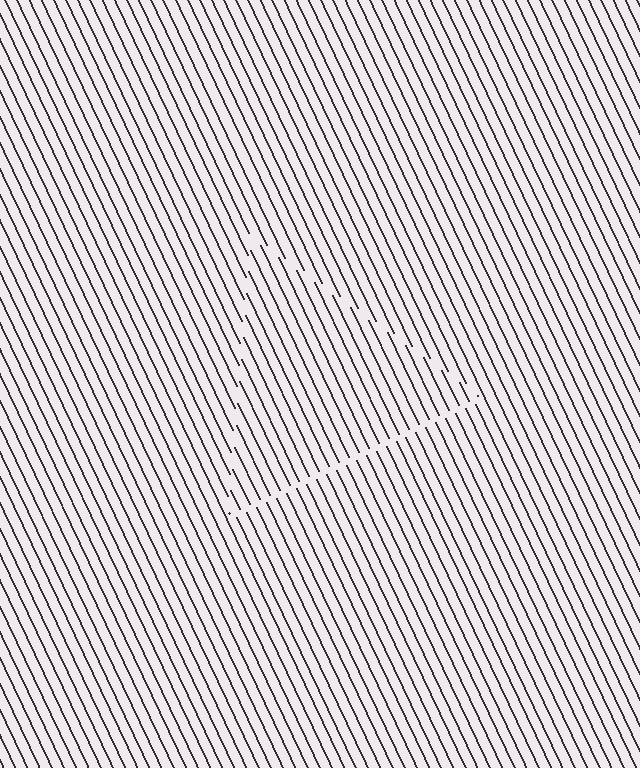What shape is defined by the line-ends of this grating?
An illusory triangle. The interior of the shape contains the same grating, shifted by half a period — the contour is defined by the phase discontinuity where line-ends from the inner and outer gratings abut.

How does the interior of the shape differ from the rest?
The interior of the shape contains the same grating, shifted by half a period — the contour is defined by the phase discontinuity where line-ends from the inner and outer gratings abut.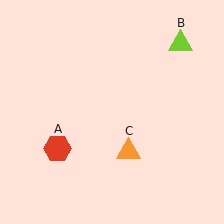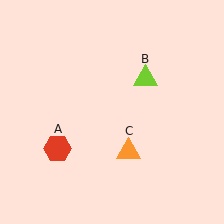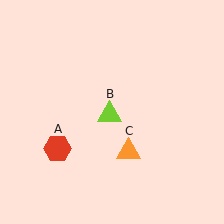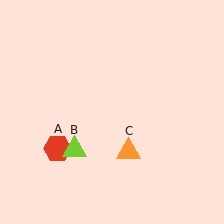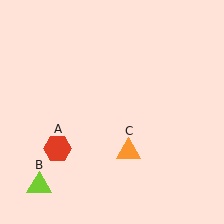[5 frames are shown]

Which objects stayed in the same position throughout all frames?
Red hexagon (object A) and orange triangle (object C) remained stationary.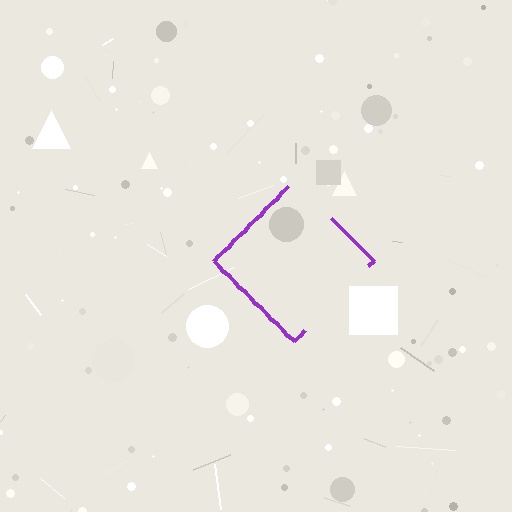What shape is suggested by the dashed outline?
The dashed outline suggests a diamond.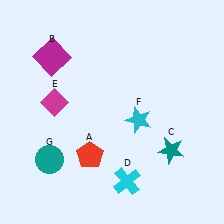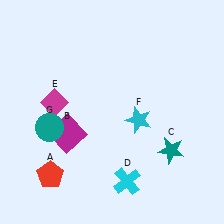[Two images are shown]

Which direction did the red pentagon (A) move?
The red pentagon (A) moved left.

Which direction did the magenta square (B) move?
The magenta square (B) moved down.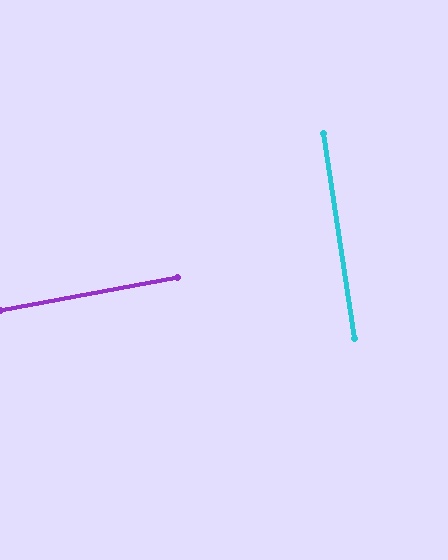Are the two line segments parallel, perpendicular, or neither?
Perpendicular — they meet at approximately 88°.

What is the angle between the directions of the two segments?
Approximately 88 degrees.